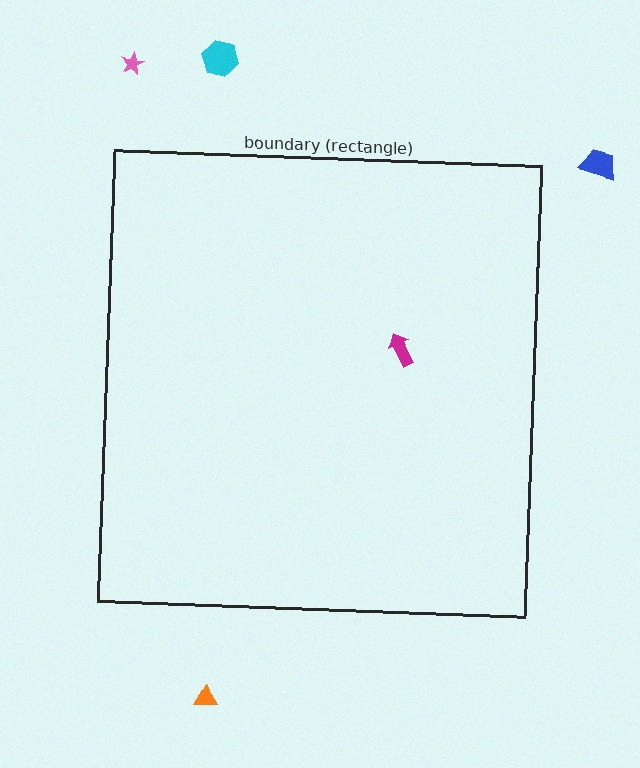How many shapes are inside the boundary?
1 inside, 4 outside.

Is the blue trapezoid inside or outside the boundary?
Outside.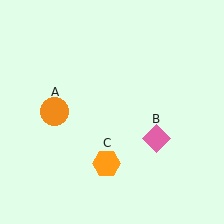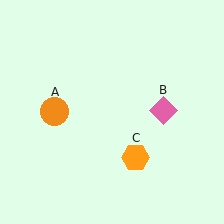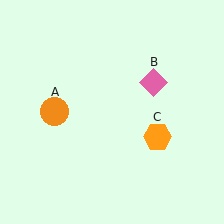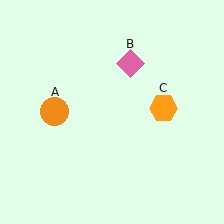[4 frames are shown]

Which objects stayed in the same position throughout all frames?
Orange circle (object A) remained stationary.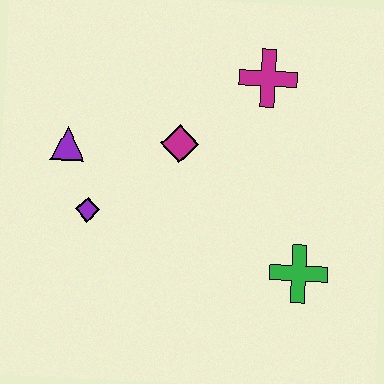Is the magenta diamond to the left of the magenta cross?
Yes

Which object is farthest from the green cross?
The purple triangle is farthest from the green cross.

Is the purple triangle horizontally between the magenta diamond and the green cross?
No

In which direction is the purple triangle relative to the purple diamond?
The purple triangle is above the purple diamond.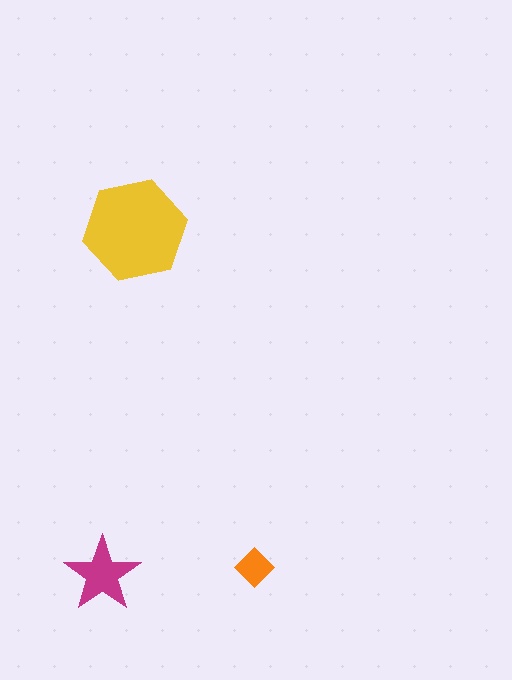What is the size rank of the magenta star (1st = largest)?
2nd.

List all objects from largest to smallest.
The yellow hexagon, the magenta star, the orange diamond.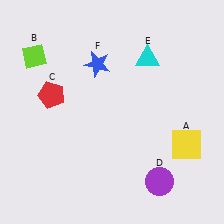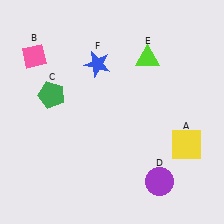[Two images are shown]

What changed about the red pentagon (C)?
In Image 1, C is red. In Image 2, it changed to green.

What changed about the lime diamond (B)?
In Image 1, B is lime. In Image 2, it changed to pink.